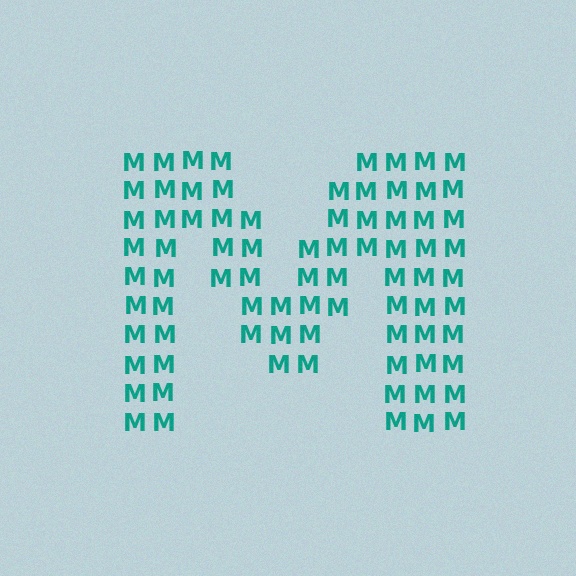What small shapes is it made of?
It is made of small letter M's.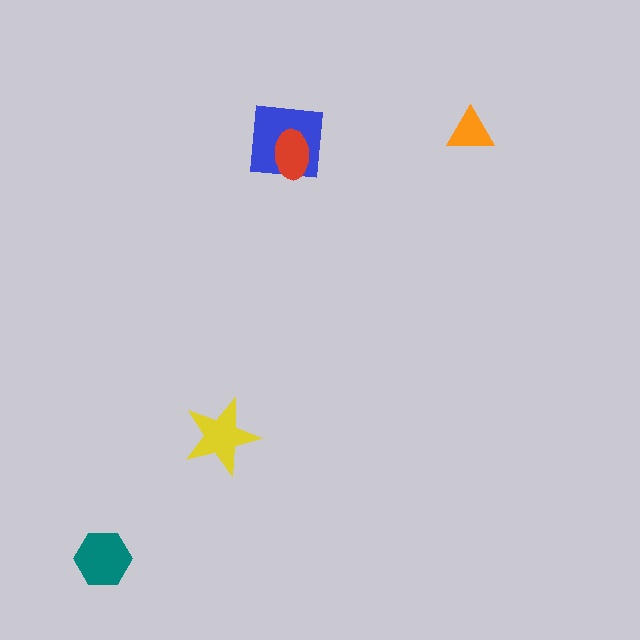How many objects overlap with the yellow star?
0 objects overlap with the yellow star.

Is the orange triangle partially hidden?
No, no other shape covers it.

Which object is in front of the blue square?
The red ellipse is in front of the blue square.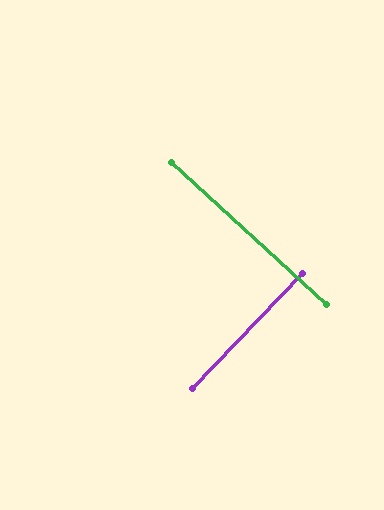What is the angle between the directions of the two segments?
Approximately 89 degrees.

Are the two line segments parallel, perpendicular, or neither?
Perpendicular — they meet at approximately 89°.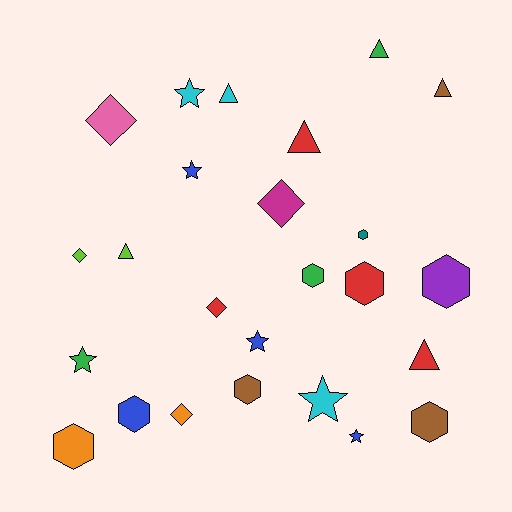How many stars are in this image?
There are 6 stars.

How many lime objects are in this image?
There are 2 lime objects.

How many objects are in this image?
There are 25 objects.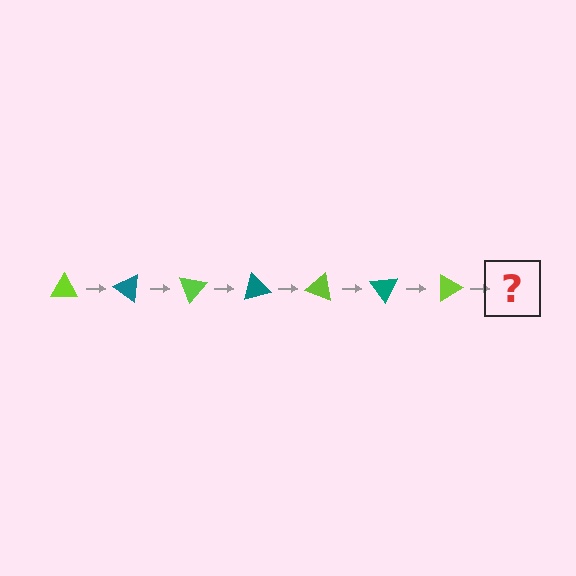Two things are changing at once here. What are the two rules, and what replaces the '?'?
The two rules are that it rotates 35 degrees each step and the color cycles through lime and teal. The '?' should be a teal triangle, rotated 245 degrees from the start.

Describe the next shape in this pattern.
It should be a teal triangle, rotated 245 degrees from the start.